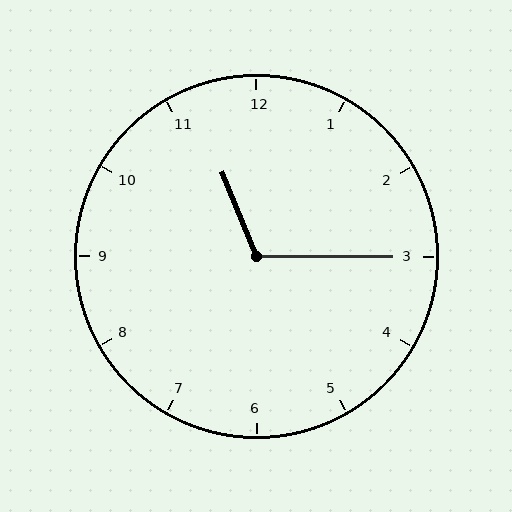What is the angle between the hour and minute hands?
Approximately 112 degrees.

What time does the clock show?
11:15.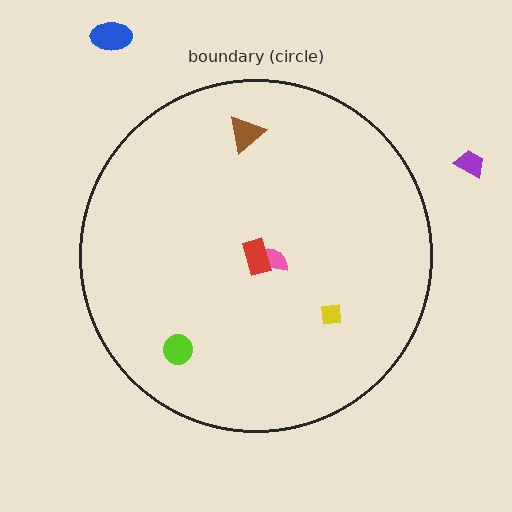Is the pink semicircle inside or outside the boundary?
Inside.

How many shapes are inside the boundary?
5 inside, 2 outside.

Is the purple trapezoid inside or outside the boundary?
Outside.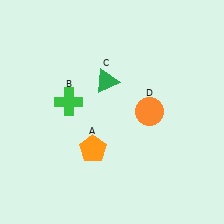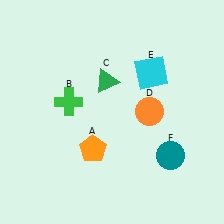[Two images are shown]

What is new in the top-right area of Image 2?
A cyan square (E) was added in the top-right area of Image 2.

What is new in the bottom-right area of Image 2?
A teal circle (F) was added in the bottom-right area of Image 2.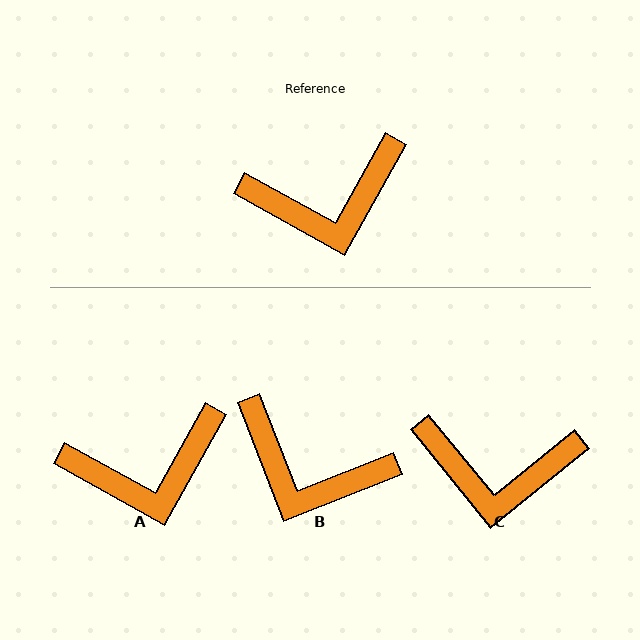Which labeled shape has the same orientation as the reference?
A.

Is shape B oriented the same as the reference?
No, it is off by about 39 degrees.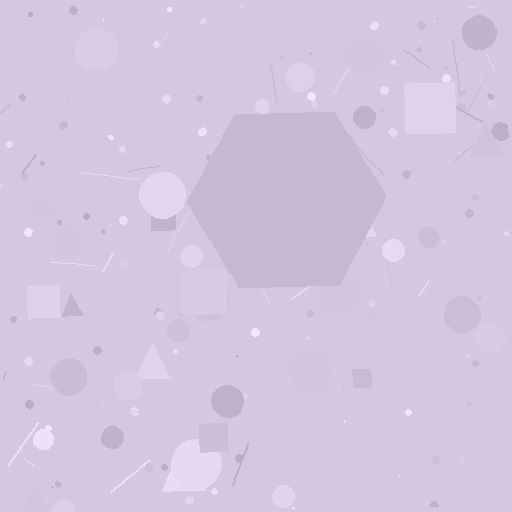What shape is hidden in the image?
A hexagon is hidden in the image.